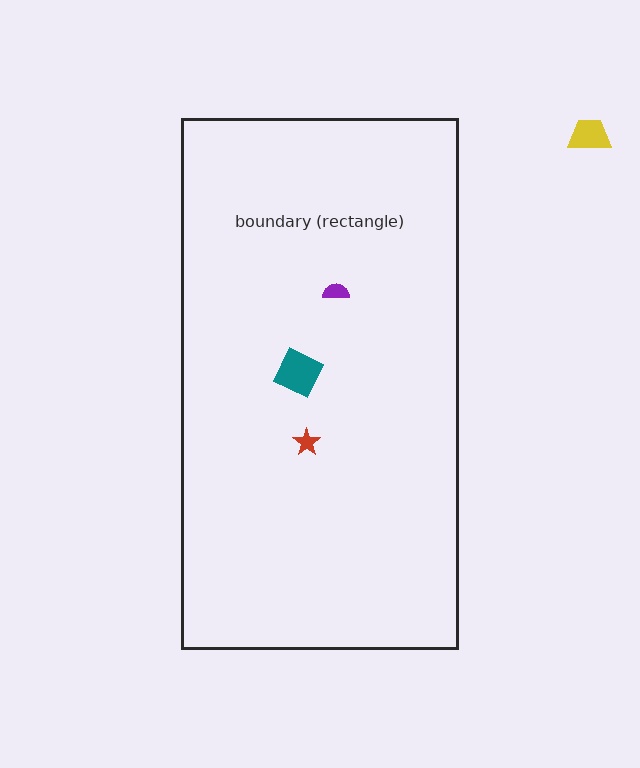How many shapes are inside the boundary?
3 inside, 1 outside.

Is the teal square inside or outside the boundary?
Inside.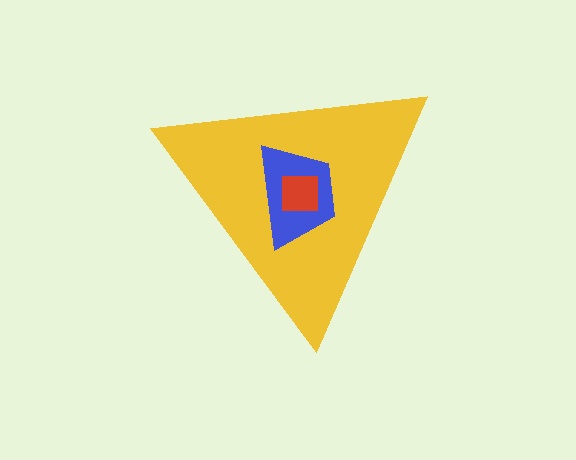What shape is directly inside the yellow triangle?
The blue trapezoid.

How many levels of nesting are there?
3.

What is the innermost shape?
The red square.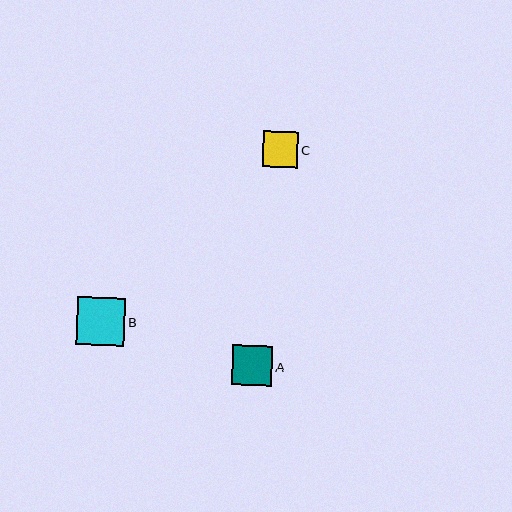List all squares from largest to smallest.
From largest to smallest: B, A, C.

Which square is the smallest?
Square C is the smallest with a size of approximately 35 pixels.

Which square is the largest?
Square B is the largest with a size of approximately 48 pixels.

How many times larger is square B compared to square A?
Square B is approximately 1.2 times the size of square A.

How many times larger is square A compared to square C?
Square A is approximately 1.1 times the size of square C.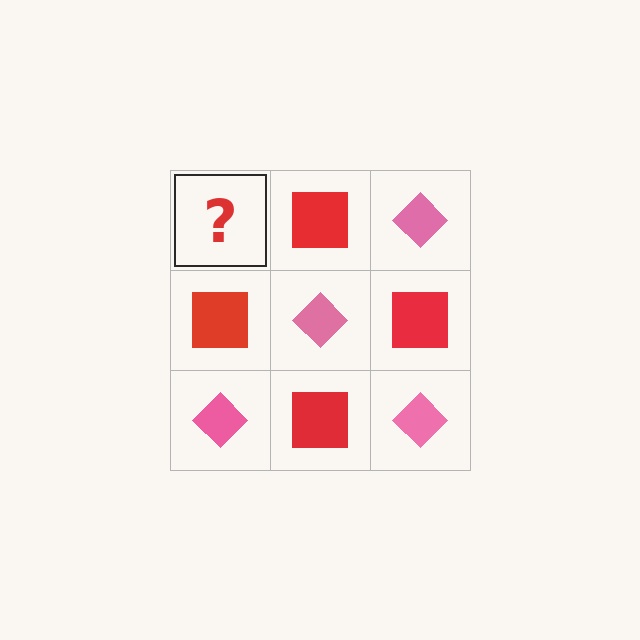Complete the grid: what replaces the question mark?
The question mark should be replaced with a pink diamond.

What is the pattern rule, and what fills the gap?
The rule is that it alternates pink diamond and red square in a checkerboard pattern. The gap should be filled with a pink diamond.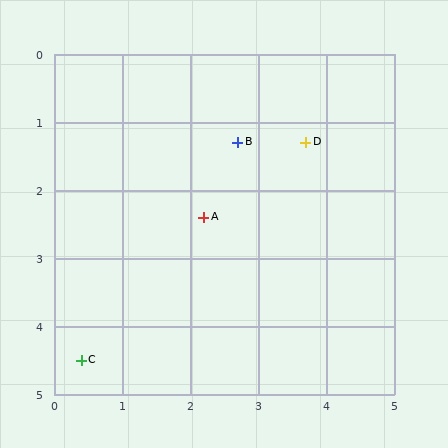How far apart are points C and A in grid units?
Points C and A are about 2.8 grid units apart.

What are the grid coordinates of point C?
Point C is at approximately (0.4, 4.5).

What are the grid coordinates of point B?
Point B is at approximately (2.7, 1.3).